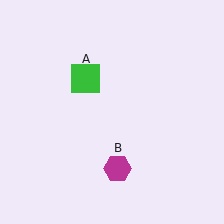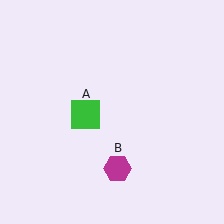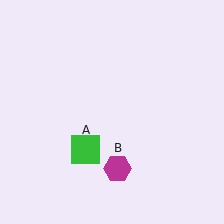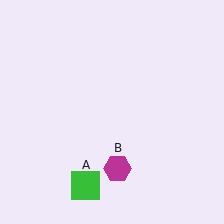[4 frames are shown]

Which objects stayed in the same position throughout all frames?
Magenta hexagon (object B) remained stationary.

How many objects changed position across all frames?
1 object changed position: green square (object A).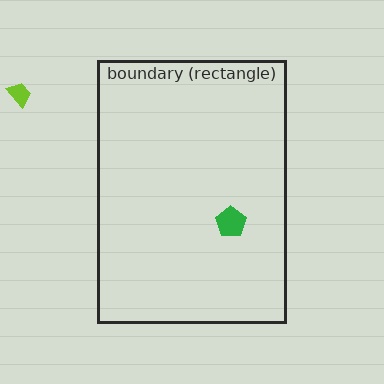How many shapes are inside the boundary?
1 inside, 1 outside.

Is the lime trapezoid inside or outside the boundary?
Outside.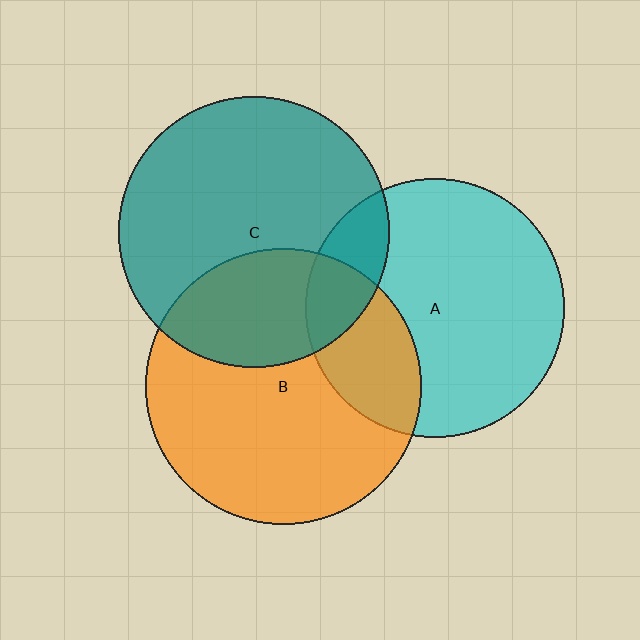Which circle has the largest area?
Circle B (orange).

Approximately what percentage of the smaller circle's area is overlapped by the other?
Approximately 25%.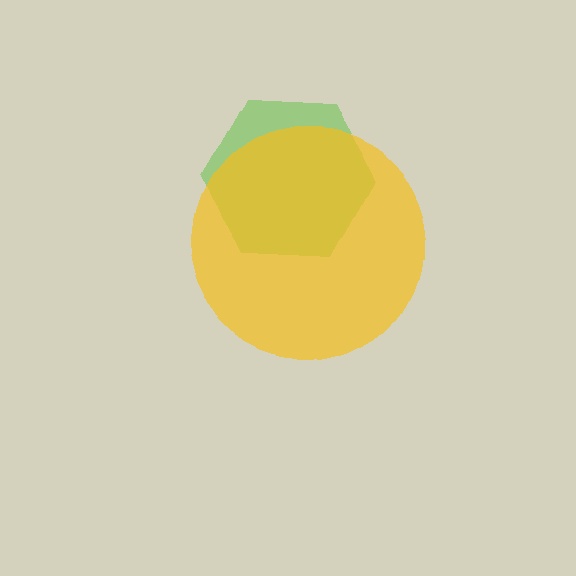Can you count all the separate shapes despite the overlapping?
Yes, there are 2 separate shapes.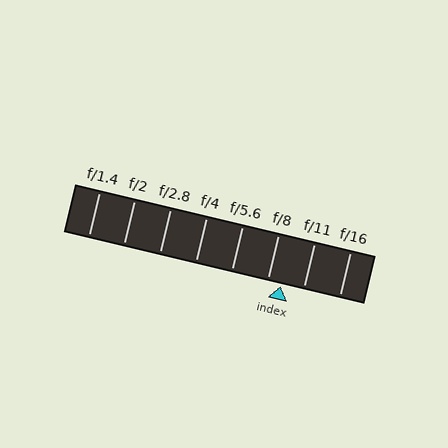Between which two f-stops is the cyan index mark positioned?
The index mark is between f/8 and f/11.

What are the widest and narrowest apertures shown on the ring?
The widest aperture shown is f/1.4 and the narrowest is f/16.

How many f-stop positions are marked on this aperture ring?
There are 8 f-stop positions marked.